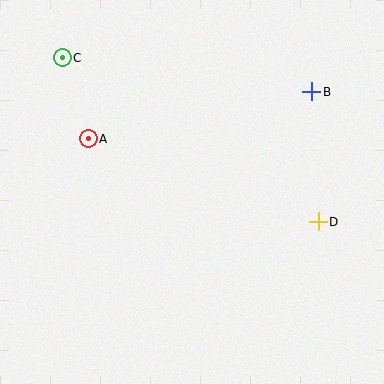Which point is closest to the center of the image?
Point A at (88, 139) is closest to the center.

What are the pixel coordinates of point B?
Point B is at (312, 92).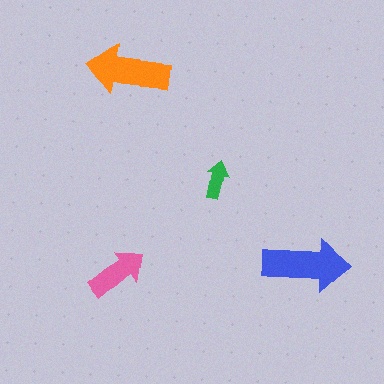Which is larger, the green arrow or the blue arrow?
The blue one.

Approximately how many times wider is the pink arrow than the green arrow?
About 1.5 times wider.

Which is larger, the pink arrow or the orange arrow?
The orange one.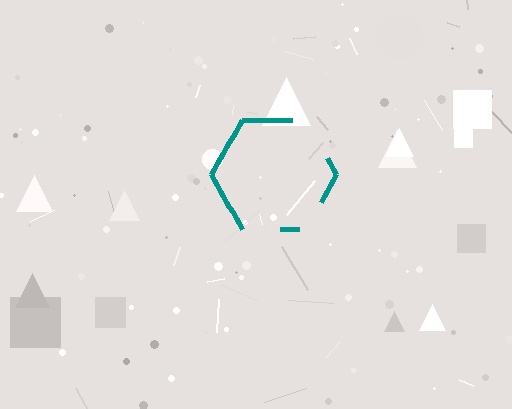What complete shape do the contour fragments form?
The contour fragments form a hexagon.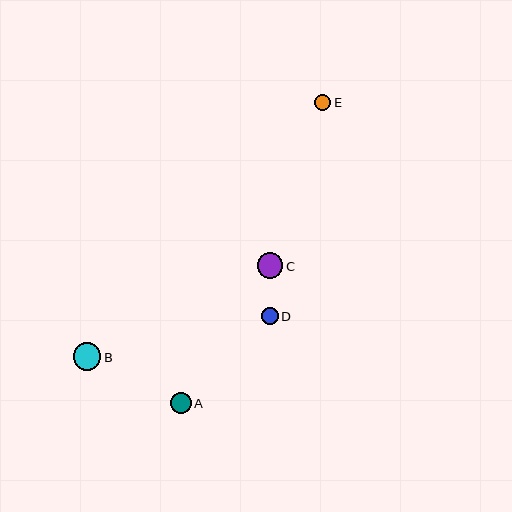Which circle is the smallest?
Circle E is the smallest with a size of approximately 17 pixels.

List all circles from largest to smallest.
From largest to smallest: B, C, A, D, E.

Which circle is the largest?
Circle B is the largest with a size of approximately 28 pixels.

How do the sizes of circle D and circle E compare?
Circle D and circle E are approximately the same size.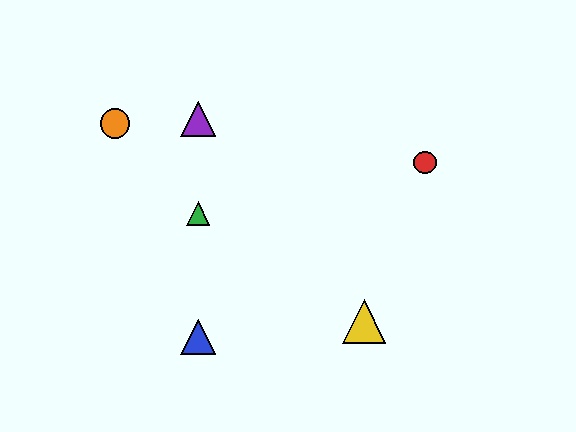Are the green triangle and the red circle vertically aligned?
No, the green triangle is at x≈198 and the red circle is at x≈425.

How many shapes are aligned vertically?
3 shapes (the blue triangle, the green triangle, the purple triangle) are aligned vertically.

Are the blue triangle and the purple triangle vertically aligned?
Yes, both are at x≈198.